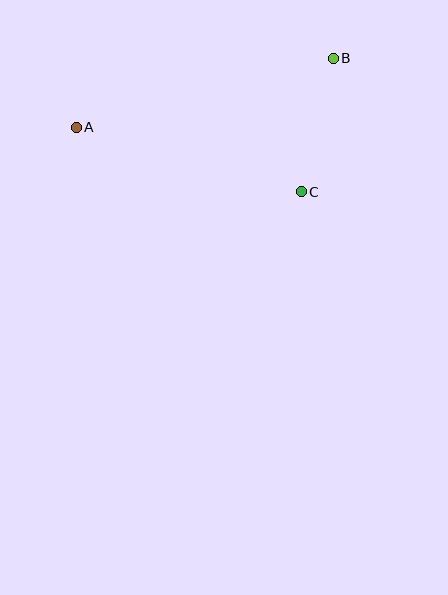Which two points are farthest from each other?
Points A and B are farthest from each other.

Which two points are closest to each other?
Points B and C are closest to each other.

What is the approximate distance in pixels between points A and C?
The distance between A and C is approximately 234 pixels.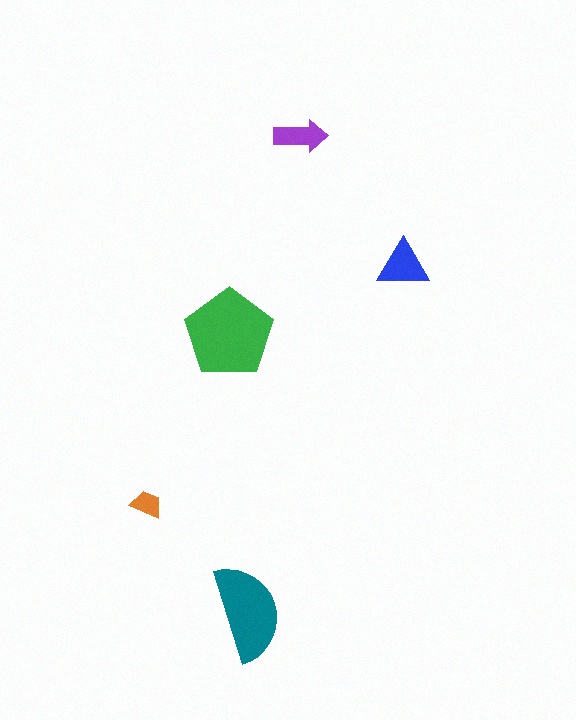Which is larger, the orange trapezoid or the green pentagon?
The green pentagon.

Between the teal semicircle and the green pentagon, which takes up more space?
The green pentagon.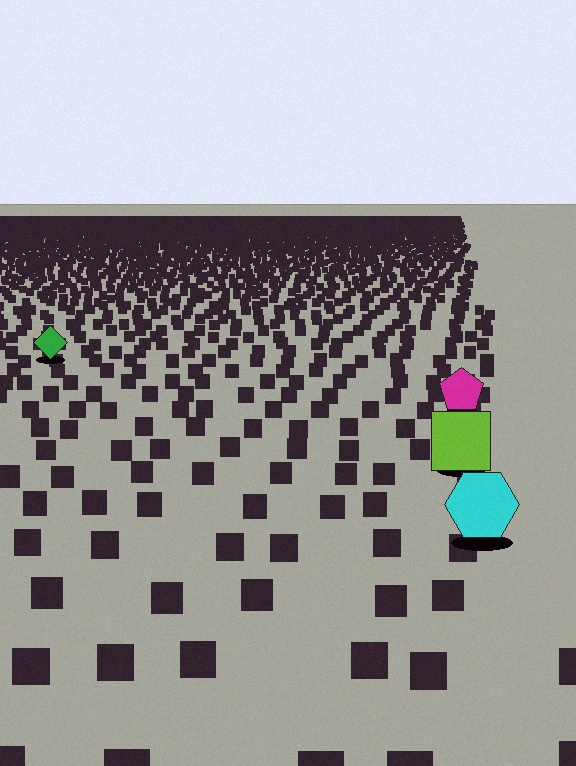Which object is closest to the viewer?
The cyan hexagon is closest. The texture marks near it are larger and more spread out.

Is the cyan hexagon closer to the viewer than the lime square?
Yes. The cyan hexagon is closer — you can tell from the texture gradient: the ground texture is coarser near it.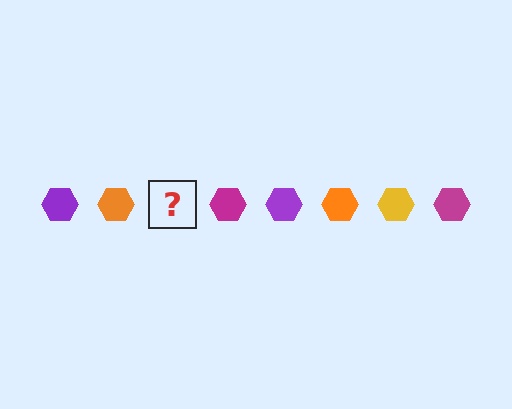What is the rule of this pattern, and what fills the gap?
The rule is that the pattern cycles through purple, orange, yellow, magenta hexagons. The gap should be filled with a yellow hexagon.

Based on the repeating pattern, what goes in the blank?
The blank should be a yellow hexagon.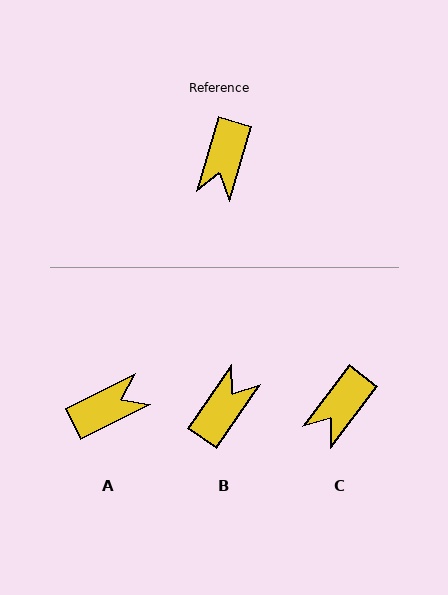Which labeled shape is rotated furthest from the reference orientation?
B, about 162 degrees away.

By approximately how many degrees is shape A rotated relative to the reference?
Approximately 133 degrees counter-clockwise.